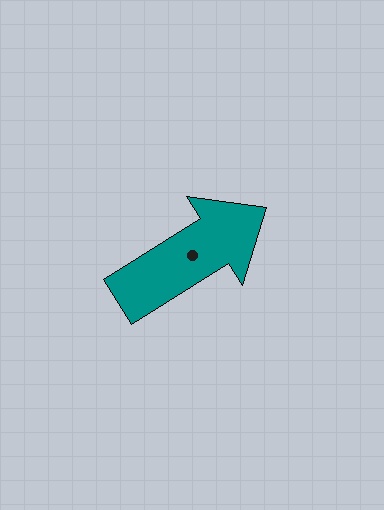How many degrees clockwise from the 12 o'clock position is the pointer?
Approximately 58 degrees.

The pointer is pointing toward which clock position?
Roughly 2 o'clock.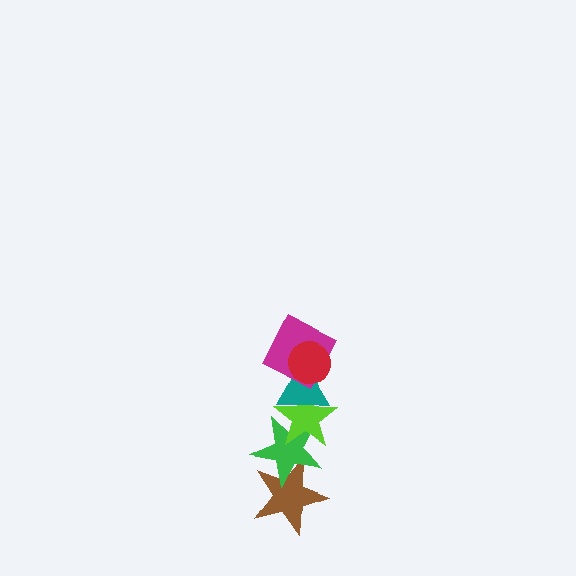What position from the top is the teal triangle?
The teal triangle is 3rd from the top.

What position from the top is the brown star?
The brown star is 6th from the top.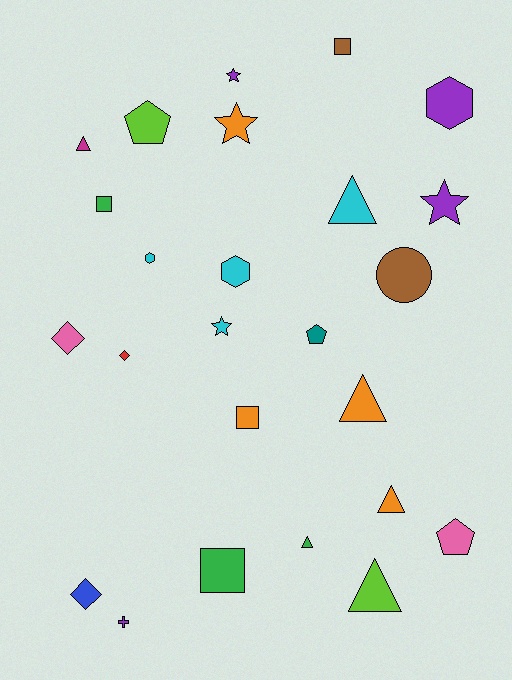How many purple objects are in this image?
There are 4 purple objects.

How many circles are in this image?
There is 1 circle.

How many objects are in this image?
There are 25 objects.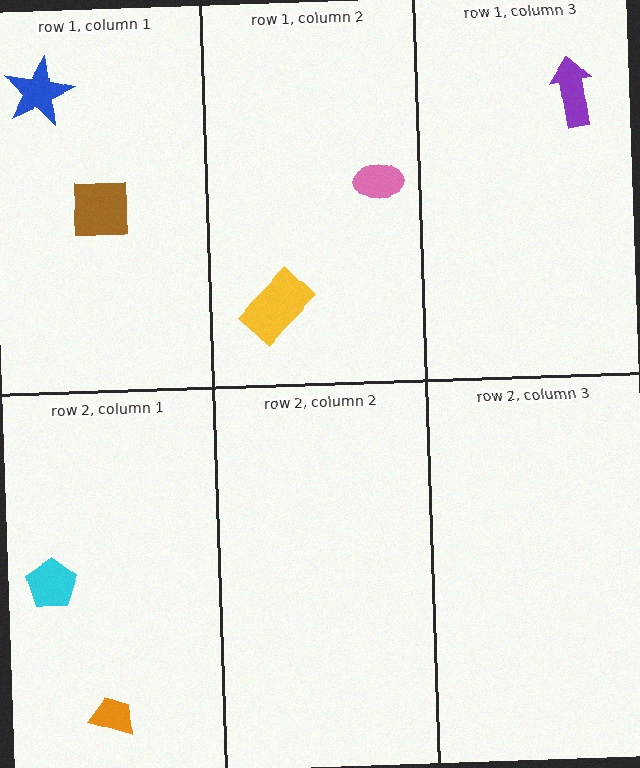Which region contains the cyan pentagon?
The row 2, column 1 region.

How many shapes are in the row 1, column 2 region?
2.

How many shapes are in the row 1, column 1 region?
2.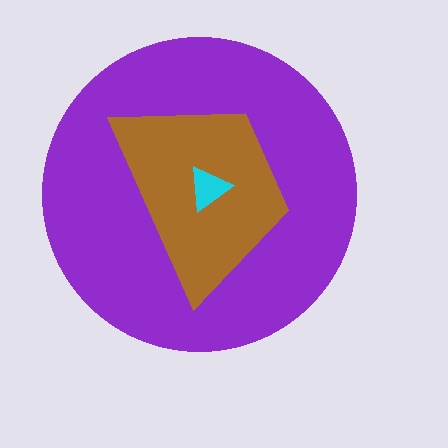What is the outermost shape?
The purple circle.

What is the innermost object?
The cyan triangle.